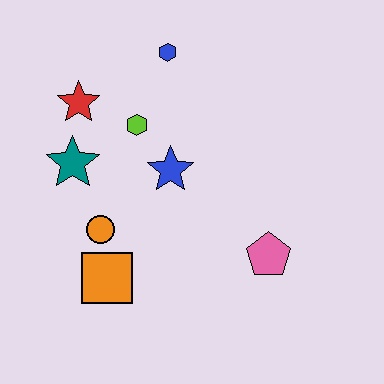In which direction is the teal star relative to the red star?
The teal star is below the red star.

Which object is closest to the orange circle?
The orange square is closest to the orange circle.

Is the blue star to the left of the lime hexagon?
No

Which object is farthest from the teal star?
The pink pentagon is farthest from the teal star.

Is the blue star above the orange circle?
Yes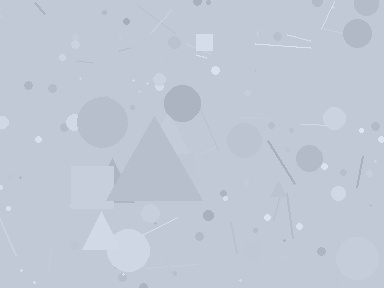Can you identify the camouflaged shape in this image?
The camouflaged shape is a triangle.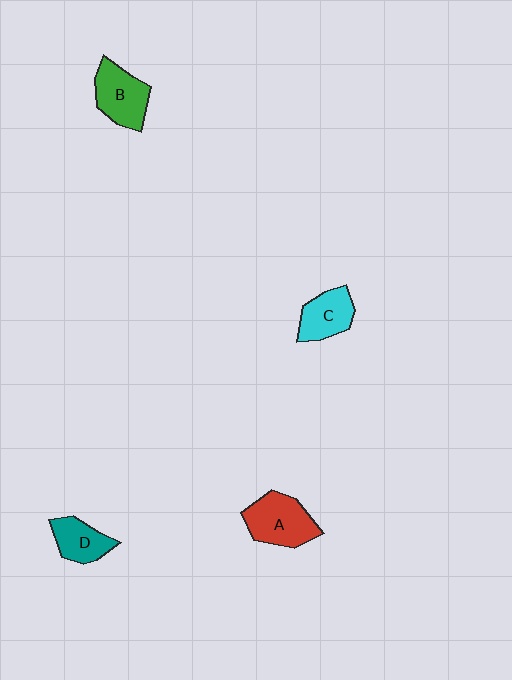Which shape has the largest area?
Shape A (red).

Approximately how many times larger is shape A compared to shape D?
Approximately 1.5 times.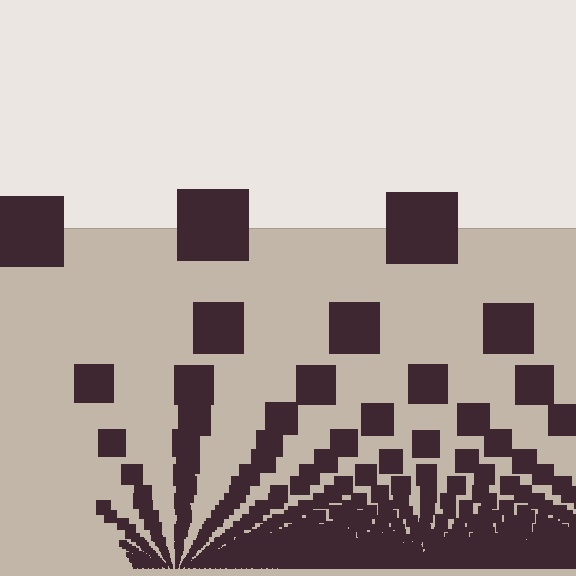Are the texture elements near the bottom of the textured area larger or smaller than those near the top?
Smaller. The gradient is inverted — elements near the bottom are smaller and denser.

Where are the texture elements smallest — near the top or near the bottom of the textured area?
Near the bottom.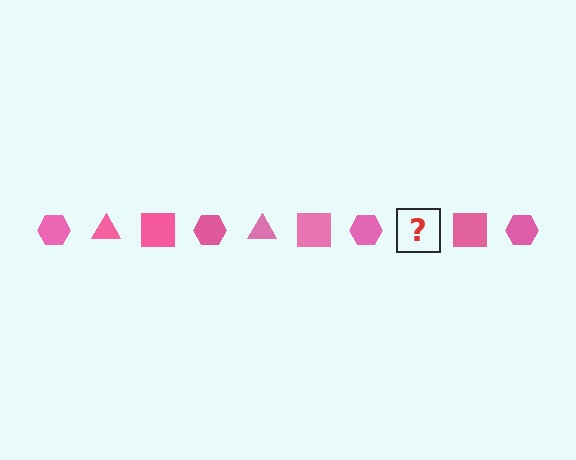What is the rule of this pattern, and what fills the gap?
The rule is that the pattern cycles through hexagon, triangle, square shapes in pink. The gap should be filled with a pink triangle.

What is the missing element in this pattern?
The missing element is a pink triangle.